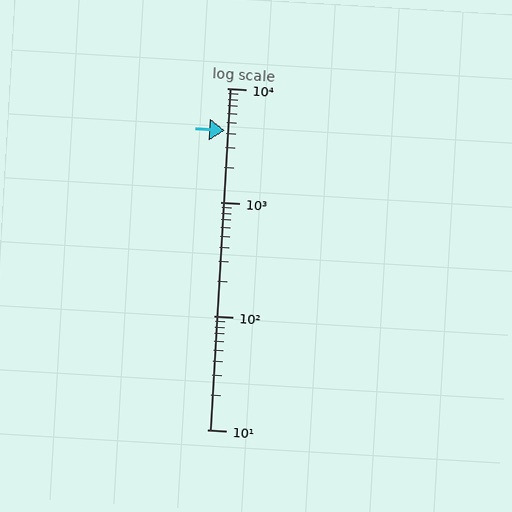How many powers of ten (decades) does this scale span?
The scale spans 3 decades, from 10 to 10000.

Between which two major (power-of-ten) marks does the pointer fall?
The pointer is between 1000 and 10000.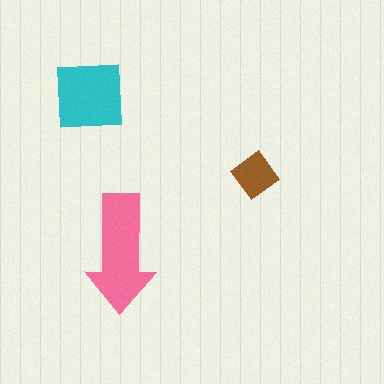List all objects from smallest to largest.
The brown diamond, the cyan square, the pink arrow.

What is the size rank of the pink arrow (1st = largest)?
1st.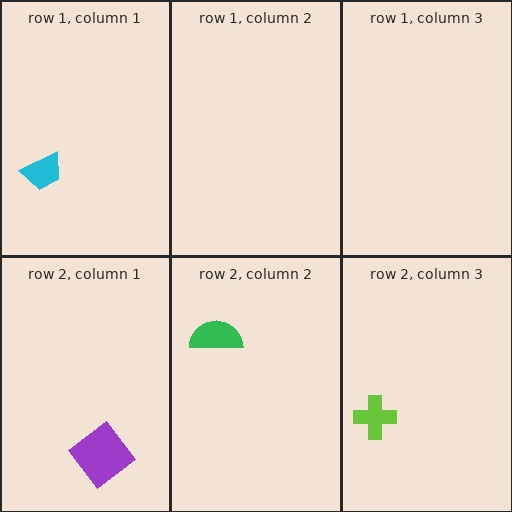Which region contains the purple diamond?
The row 2, column 1 region.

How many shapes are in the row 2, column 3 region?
1.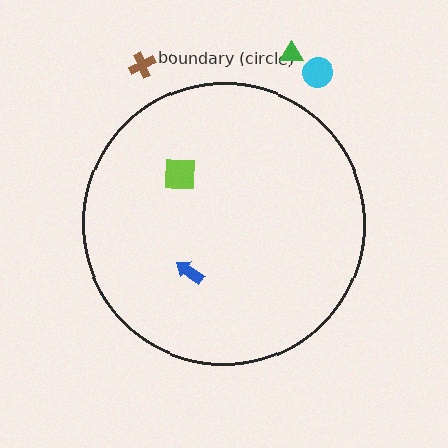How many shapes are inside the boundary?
2 inside, 3 outside.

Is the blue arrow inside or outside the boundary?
Inside.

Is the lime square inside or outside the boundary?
Inside.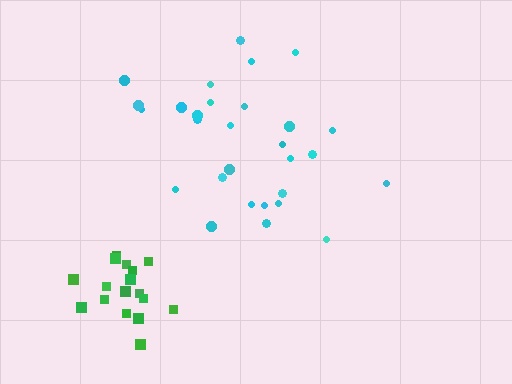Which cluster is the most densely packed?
Green.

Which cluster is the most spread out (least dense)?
Cyan.